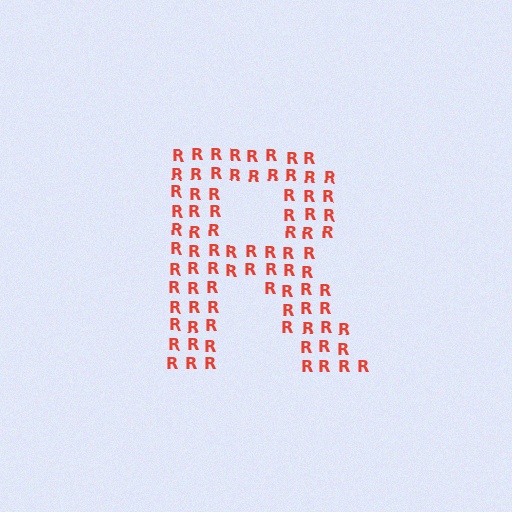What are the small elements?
The small elements are letter R's.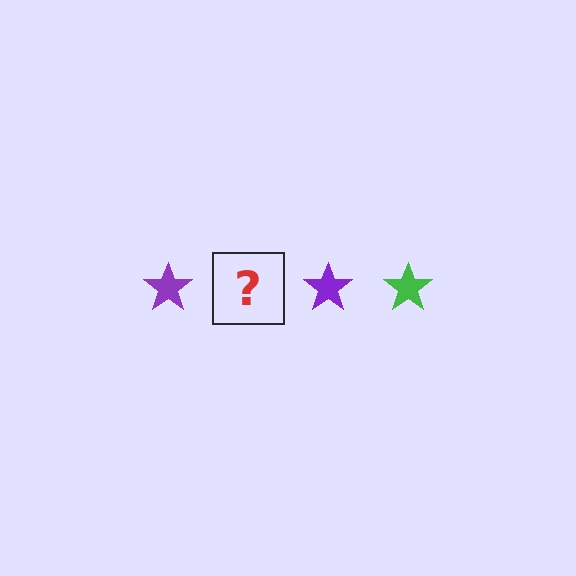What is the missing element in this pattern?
The missing element is a green star.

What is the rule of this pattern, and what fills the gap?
The rule is that the pattern cycles through purple, green stars. The gap should be filled with a green star.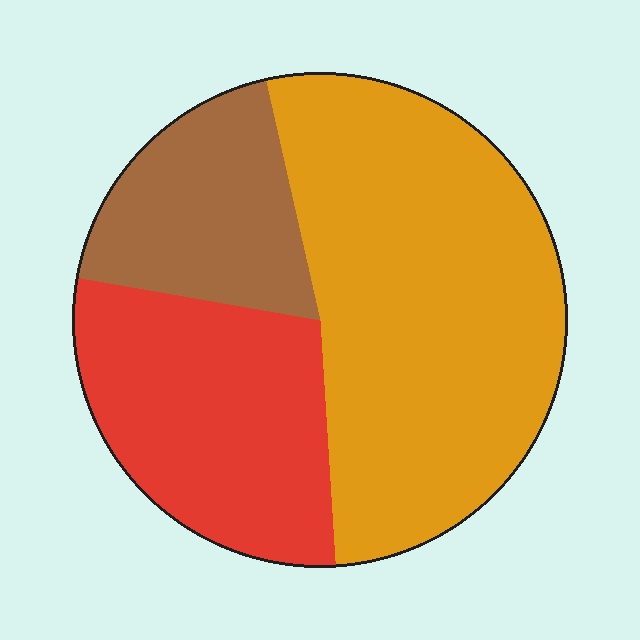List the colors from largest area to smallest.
From largest to smallest: orange, red, brown.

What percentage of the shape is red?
Red covers 29% of the shape.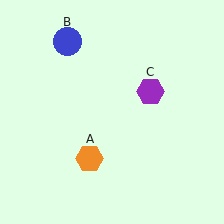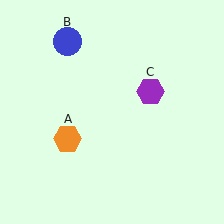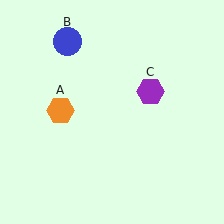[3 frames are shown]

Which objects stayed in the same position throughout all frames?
Blue circle (object B) and purple hexagon (object C) remained stationary.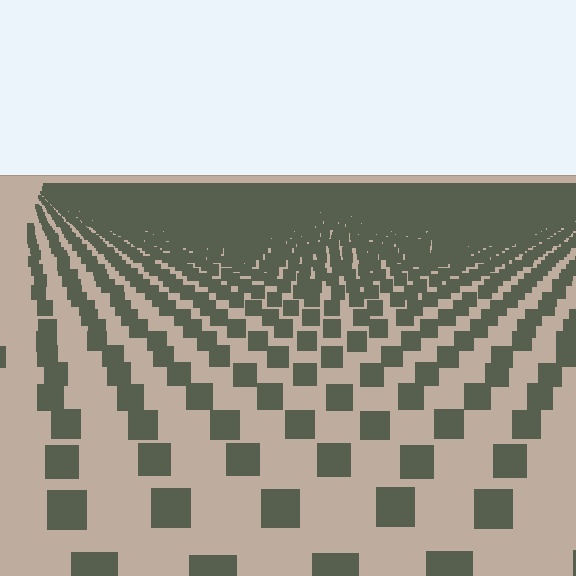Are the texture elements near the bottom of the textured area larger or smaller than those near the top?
Larger. Near the bottom, elements are closer to the viewer and appear at a bigger on-screen size.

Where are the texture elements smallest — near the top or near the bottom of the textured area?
Near the top.